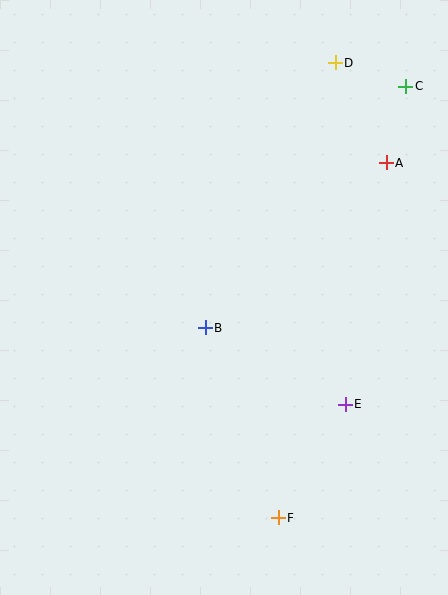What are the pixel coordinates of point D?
Point D is at (335, 63).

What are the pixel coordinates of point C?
Point C is at (406, 86).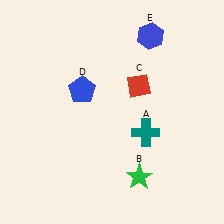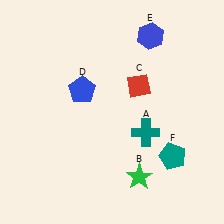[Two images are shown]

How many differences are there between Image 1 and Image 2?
There is 1 difference between the two images.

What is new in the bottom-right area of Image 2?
A teal pentagon (F) was added in the bottom-right area of Image 2.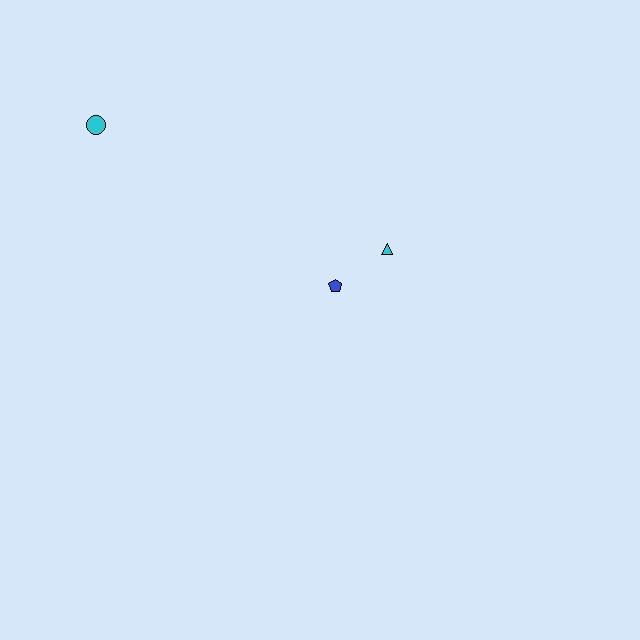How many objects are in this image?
There are 3 objects.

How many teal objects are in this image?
There are no teal objects.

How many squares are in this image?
There are no squares.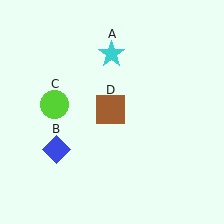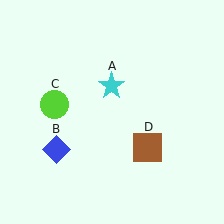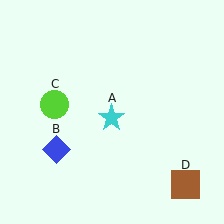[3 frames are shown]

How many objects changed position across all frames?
2 objects changed position: cyan star (object A), brown square (object D).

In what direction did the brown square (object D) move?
The brown square (object D) moved down and to the right.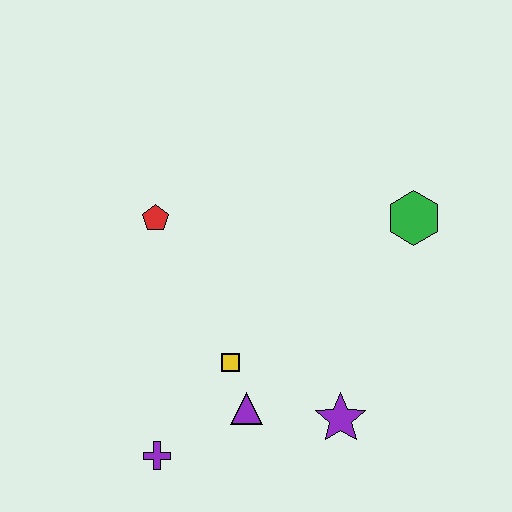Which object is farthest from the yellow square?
The green hexagon is farthest from the yellow square.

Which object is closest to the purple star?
The purple triangle is closest to the purple star.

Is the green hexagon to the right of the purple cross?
Yes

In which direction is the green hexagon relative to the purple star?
The green hexagon is above the purple star.